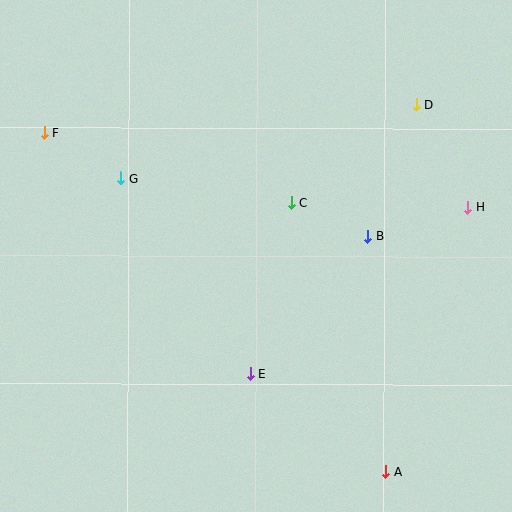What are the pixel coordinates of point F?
Point F is at (45, 133).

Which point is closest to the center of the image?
Point C at (292, 203) is closest to the center.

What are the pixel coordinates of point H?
Point H is at (468, 207).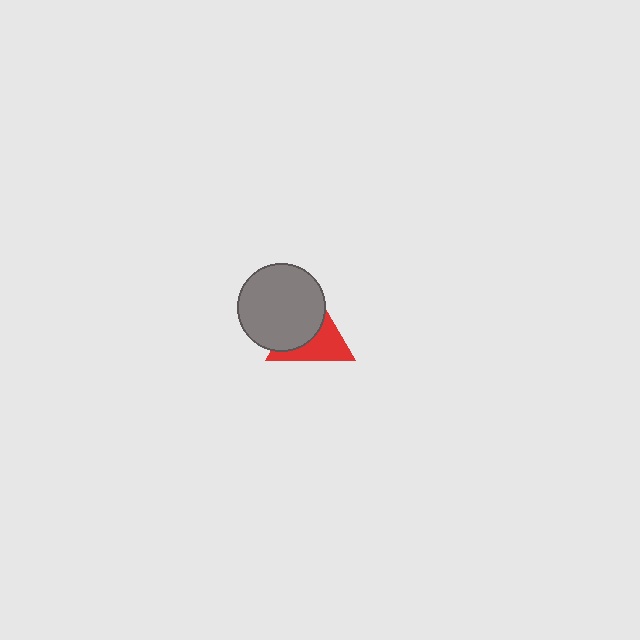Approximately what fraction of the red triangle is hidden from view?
Roughly 51% of the red triangle is hidden behind the gray circle.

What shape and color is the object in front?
The object in front is a gray circle.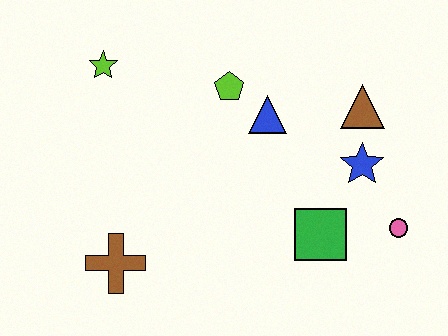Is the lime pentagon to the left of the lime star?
No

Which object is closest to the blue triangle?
The lime pentagon is closest to the blue triangle.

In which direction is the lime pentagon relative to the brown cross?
The lime pentagon is above the brown cross.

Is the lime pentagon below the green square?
No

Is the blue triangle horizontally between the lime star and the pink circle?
Yes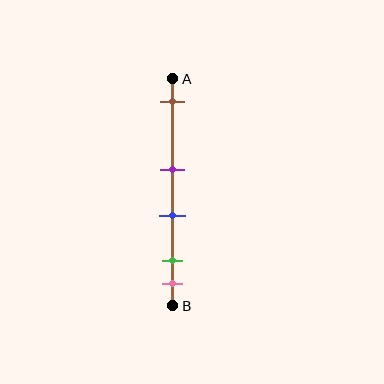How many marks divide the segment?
There are 5 marks dividing the segment.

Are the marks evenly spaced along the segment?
No, the marks are not evenly spaced.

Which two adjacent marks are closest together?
The green and pink marks are the closest adjacent pair.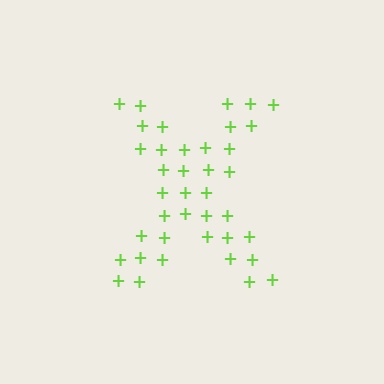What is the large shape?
The large shape is the letter X.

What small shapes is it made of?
It is made of small plus signs.